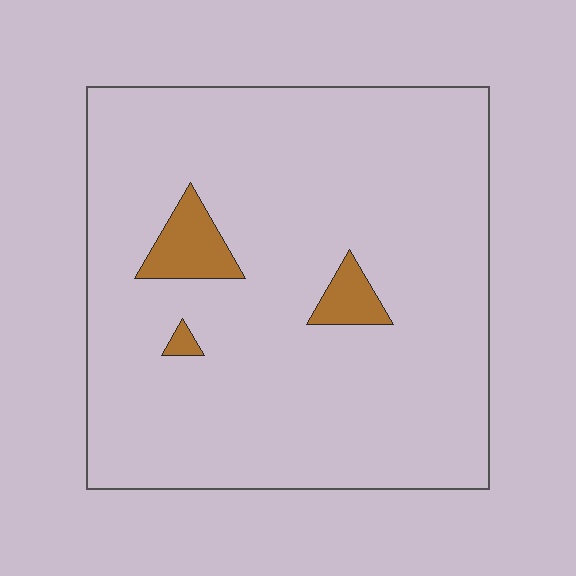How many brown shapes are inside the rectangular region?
3.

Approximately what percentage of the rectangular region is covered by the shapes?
Approximately 5%.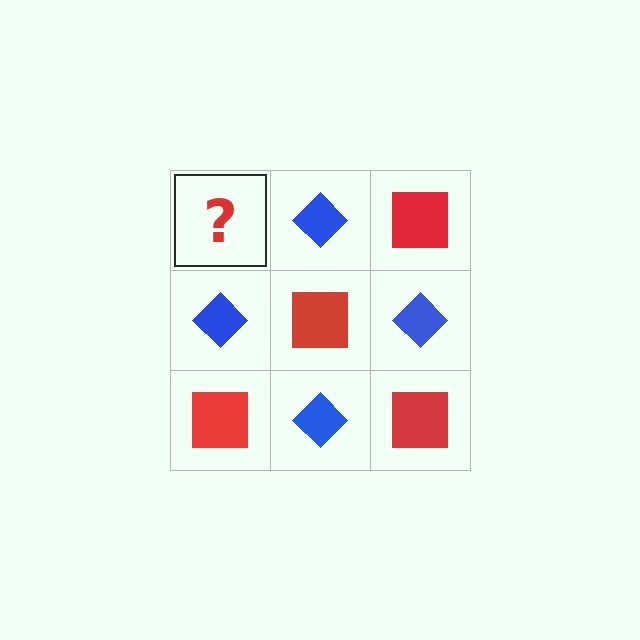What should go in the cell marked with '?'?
The missing cell should contain a red square.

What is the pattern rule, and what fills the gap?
The rule is that it alternates red square and blue diamond in a checkerboard pattern. The gap should be filled with a red square.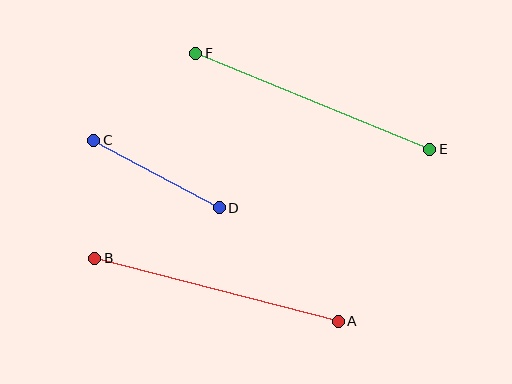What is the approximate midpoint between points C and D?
The midpoint is at approximately (156, 174) pixels.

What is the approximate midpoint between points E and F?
The midpoint is at approximately (313, 101) pixels.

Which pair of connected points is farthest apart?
Points E and F are farthest apart.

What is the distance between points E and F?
The distance is approximately 253 pixels.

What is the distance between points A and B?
The distance is approximately 251 pixels.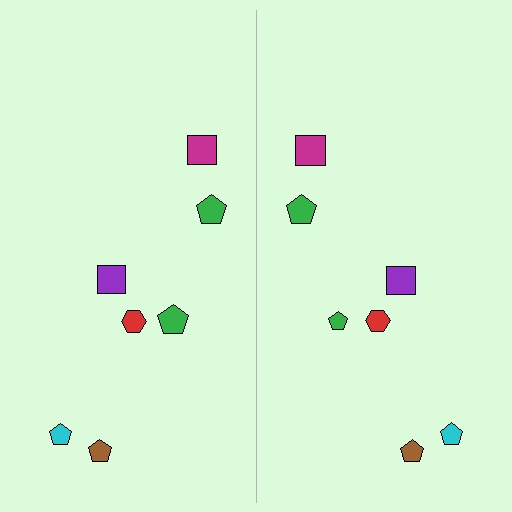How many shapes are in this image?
There are 14 shapes in this image.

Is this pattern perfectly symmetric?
No, the pattern is not perfectly symmetric. The green pentagon on the right side has a different size than its mirror counterpart.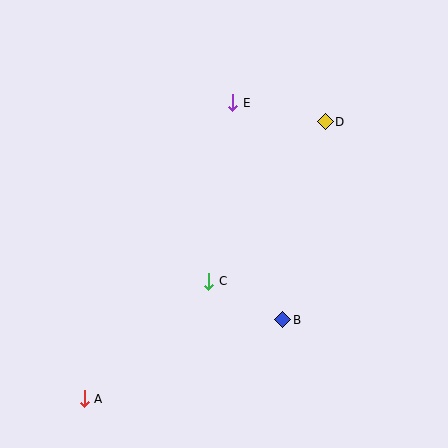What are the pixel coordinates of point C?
Point C is at (209, 281).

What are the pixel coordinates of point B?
Point B is at (283, 320).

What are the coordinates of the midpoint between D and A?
The midpoint between D and A is at (205, 260).